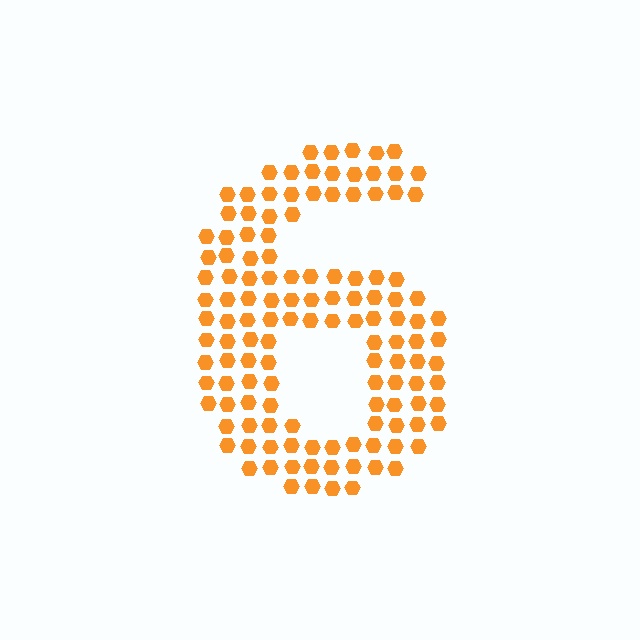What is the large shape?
The large shape is the digit 6.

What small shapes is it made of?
It is made of small hexagons.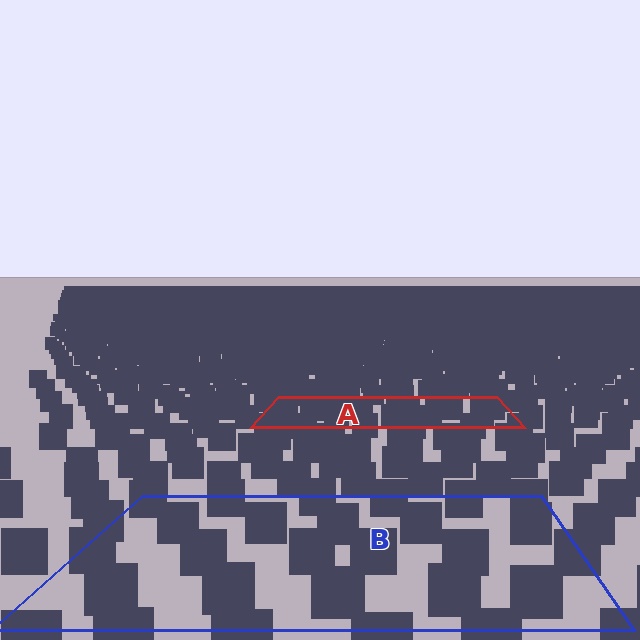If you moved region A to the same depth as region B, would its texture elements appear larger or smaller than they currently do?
They would appear larger. At a closer depth, the same texture elements are projected at a bigger on-screen size.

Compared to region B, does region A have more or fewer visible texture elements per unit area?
Region A has more texture elements per unit area — they are packed more densely because it is farther away.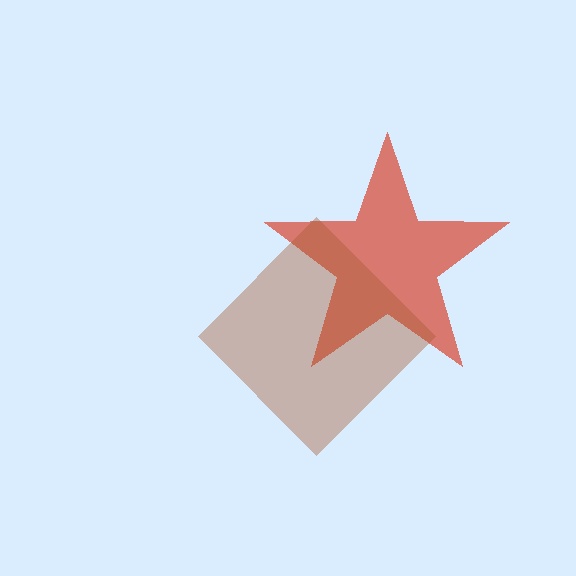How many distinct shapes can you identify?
There are 2 distinct shapes: a red star, a brown diamond.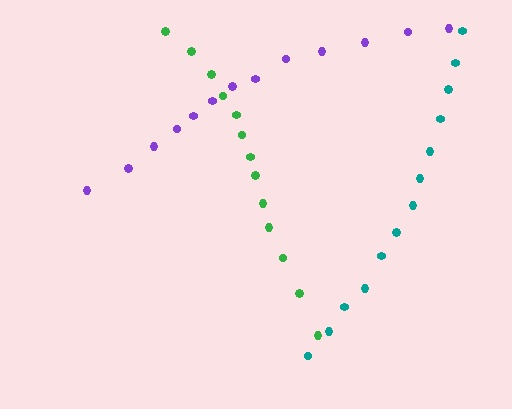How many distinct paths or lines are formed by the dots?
There are 3 distinct paths.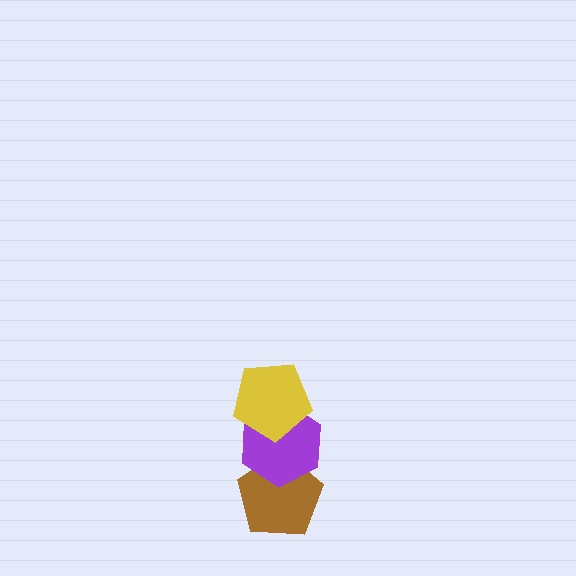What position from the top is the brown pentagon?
The brown pentagon is 3rd from the top.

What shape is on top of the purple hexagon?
The yellow pentagon is on top of the purple hexagon.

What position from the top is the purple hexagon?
The purple hexagon is 2nd from the top.